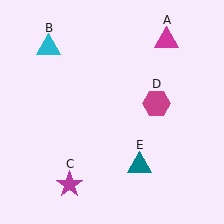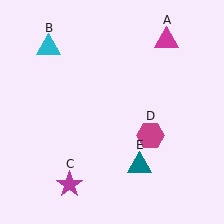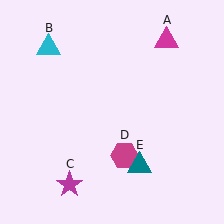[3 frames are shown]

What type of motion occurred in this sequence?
The magenta hexagon (object D) rotated clockwise around the center of the scene.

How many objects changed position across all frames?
1 object changed position: magenta hexagon (object D).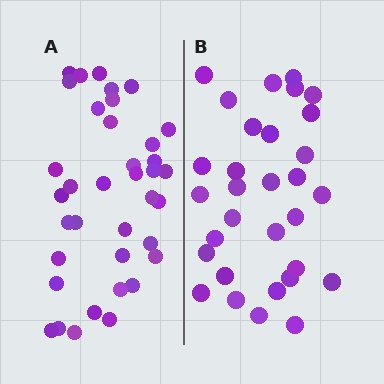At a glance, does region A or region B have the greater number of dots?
Region A (the left region) has more dots.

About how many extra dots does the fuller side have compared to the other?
Region A has about 6 more dots than region B.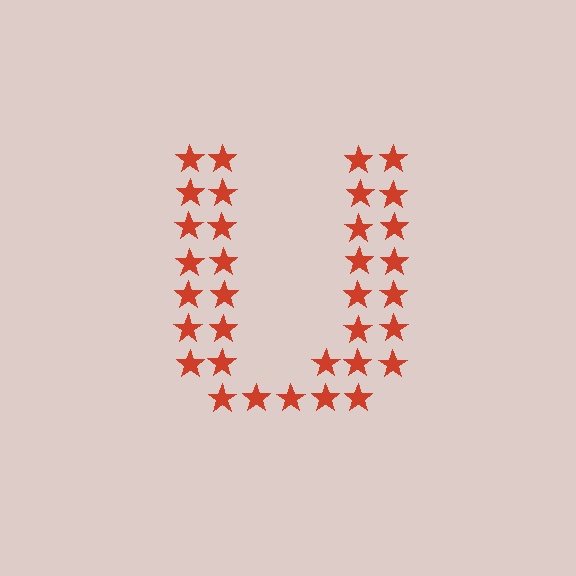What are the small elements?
The small elements are stars.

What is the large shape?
The large shape is the letter U.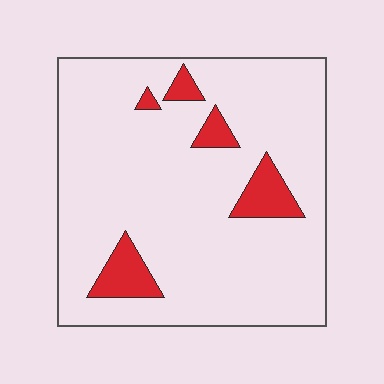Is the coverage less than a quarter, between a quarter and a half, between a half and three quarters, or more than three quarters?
Less than a quarter.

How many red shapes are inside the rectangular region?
5.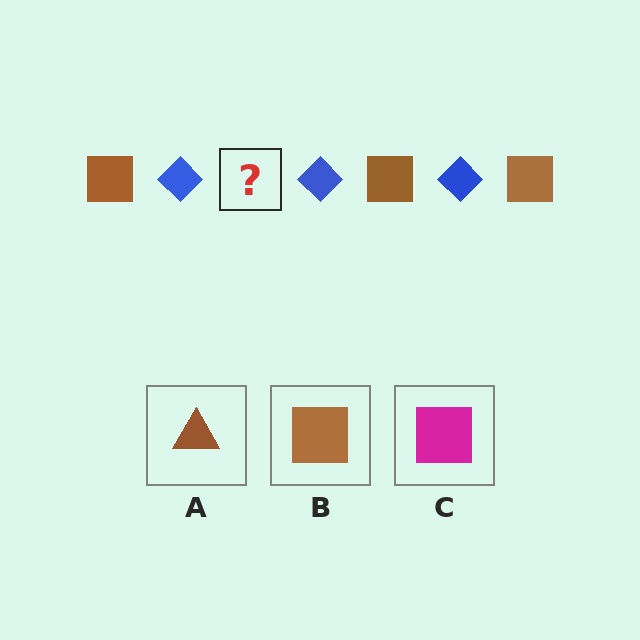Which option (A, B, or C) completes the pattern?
B.